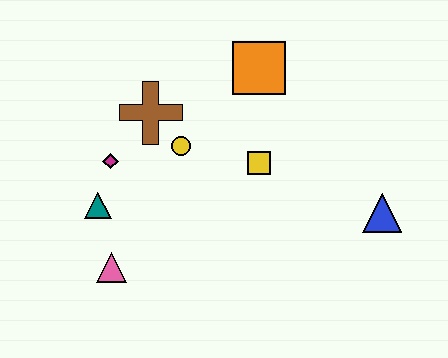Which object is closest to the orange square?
The yellow square is closest to the orange square.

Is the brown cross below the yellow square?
No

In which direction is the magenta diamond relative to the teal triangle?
The magenta diamond is above the teal triangle.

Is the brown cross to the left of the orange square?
Yes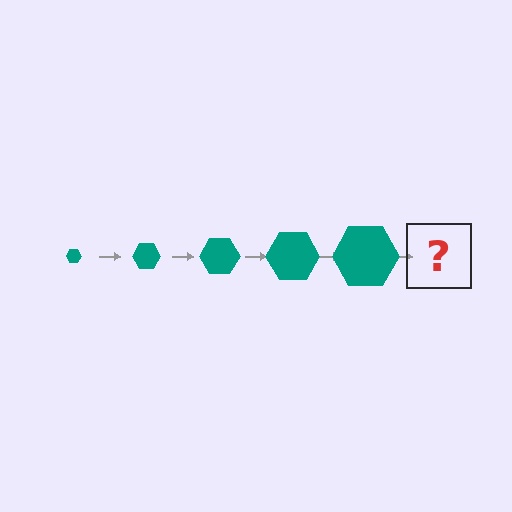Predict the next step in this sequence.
The next step is a teal hexagon, larger than the previous one.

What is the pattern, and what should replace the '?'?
The pattern is that the hexagon gets progressively larger each step. The '?' should be a teal hexagon, larger than the previous one.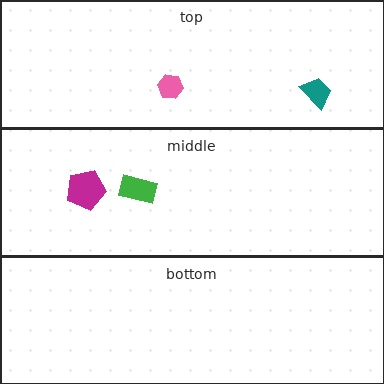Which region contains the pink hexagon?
The top region.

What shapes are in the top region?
The pink hexagon, the teal trapezoid.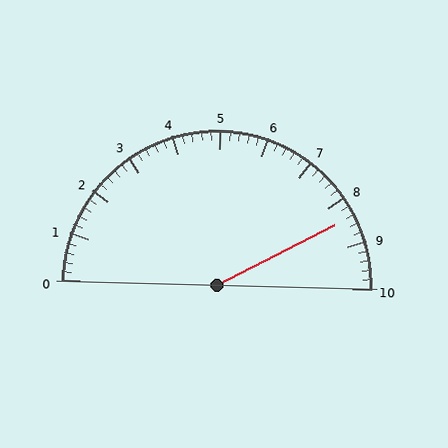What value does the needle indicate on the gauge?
The needle indicates approximately 8.4.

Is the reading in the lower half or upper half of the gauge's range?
The reading is in the upper half of the range (0 to 10).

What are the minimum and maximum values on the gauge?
The gauge ranges from 0 to 10.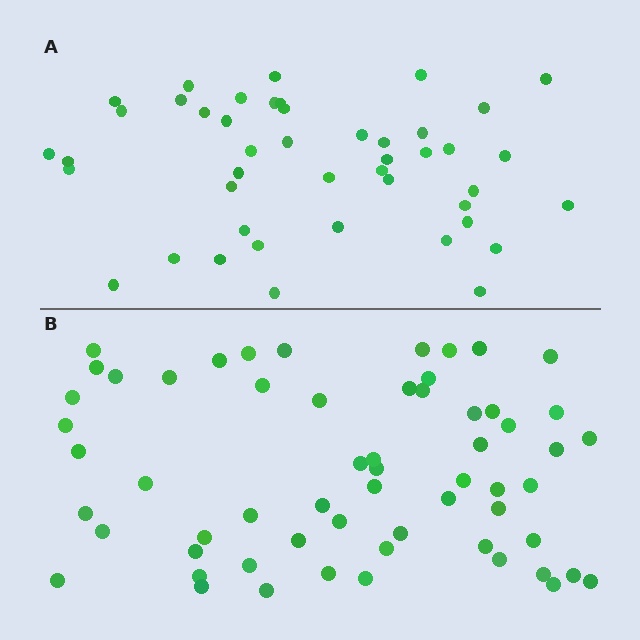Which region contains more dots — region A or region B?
Region B (the bottom region) has more dots.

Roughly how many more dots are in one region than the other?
Region B has approximately 15 more dots than region A.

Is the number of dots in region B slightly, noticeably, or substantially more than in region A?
Region B has noticeably more, but not dramatically so. The ratio is roughly 1.3 to 1.